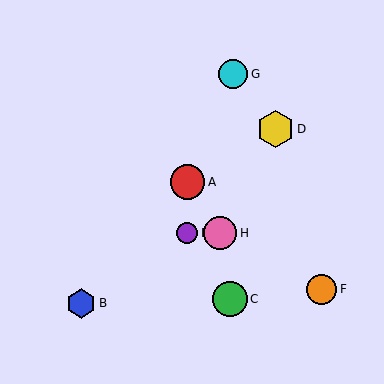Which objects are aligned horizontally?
Objects E, H are aligned horizontally.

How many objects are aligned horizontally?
2 objects (E, H) are aligned horizontally.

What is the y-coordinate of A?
Object A is at y≈182.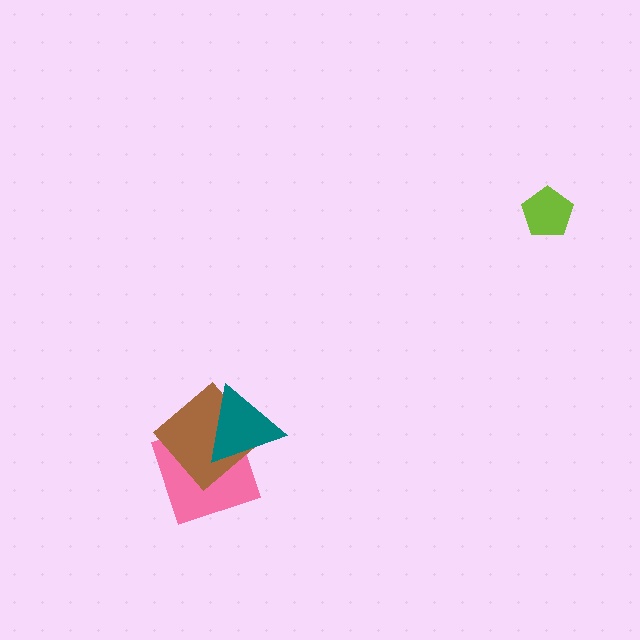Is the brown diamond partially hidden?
Yes, it is partially covered by another shape.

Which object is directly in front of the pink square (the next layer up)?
The brown diamond is directly in front of the pink square.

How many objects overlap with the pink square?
2 objects overlap with the pink square.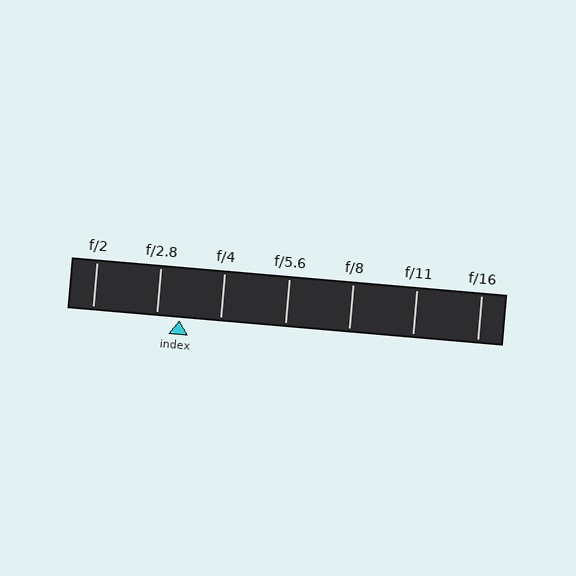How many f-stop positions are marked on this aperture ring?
There are 7 f-stop positions marked.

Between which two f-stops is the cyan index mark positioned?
The index mark is between f/2.8 and f/4.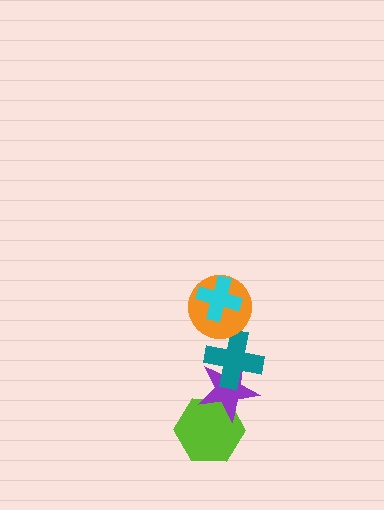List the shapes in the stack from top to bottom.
From top to bottom: the cyan cross, the orange circle, the teal cross, the purple star, the lime hexagon.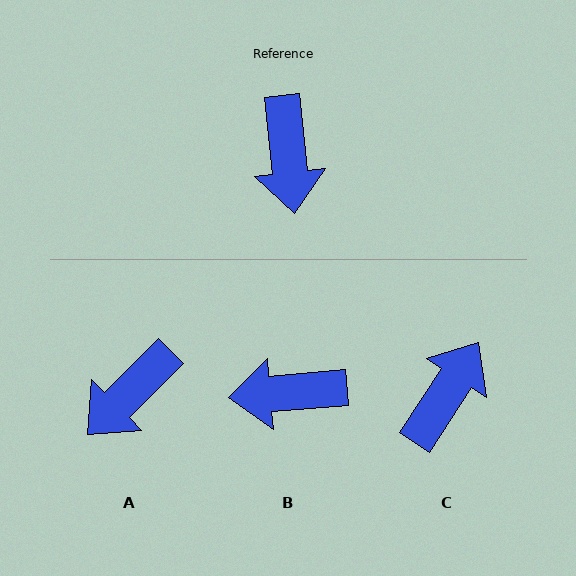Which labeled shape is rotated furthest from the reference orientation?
C, about 141 degrees away.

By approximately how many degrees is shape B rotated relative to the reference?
Approximately 91 degrees clockwise.